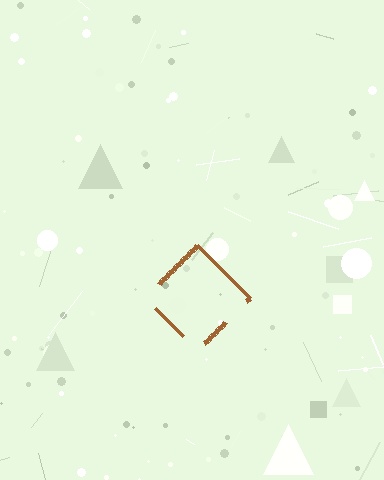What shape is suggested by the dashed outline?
The dashed outline suggests a diamond.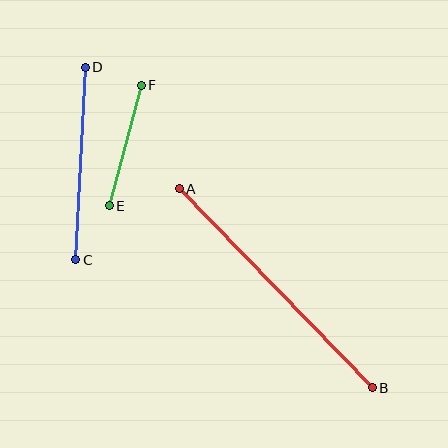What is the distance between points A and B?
The distance is approximately 277 pixels.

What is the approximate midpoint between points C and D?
The midpoint is at approximately (80, 163) pixels.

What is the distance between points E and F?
The distance is approximately 125 pixels.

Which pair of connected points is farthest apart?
Points A and B are farthest apart.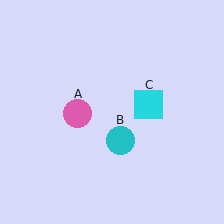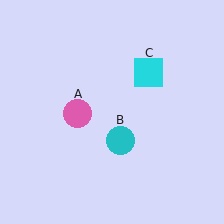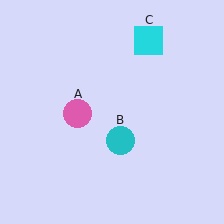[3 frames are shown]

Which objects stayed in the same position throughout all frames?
Pink circle (object A) and cyan circle (object B) remained stationary.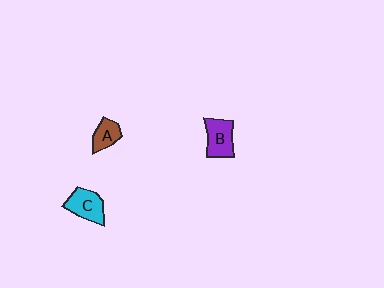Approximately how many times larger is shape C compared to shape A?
Approximately 1.4 times.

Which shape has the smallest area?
Shape A (brown).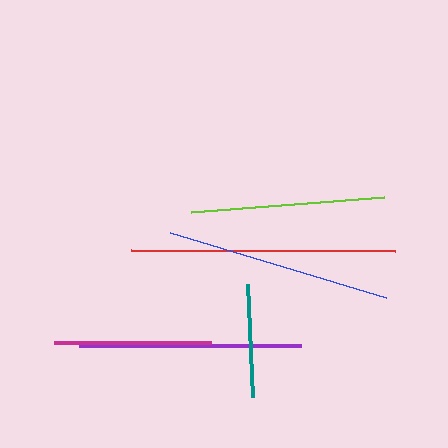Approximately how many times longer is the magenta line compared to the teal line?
The magenta line is approximately 1.4 times the length of the teal line.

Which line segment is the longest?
The red line is the longest at approximately 264 pixels.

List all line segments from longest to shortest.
From longest to shortest: red, blue, purple, lime, magenta, teal.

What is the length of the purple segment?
The purple segment is approximately 222 pixels long.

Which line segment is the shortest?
The teal line is the shortest at approximately 113 pixels.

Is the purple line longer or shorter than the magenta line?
The purple line is longer than the magenta line.